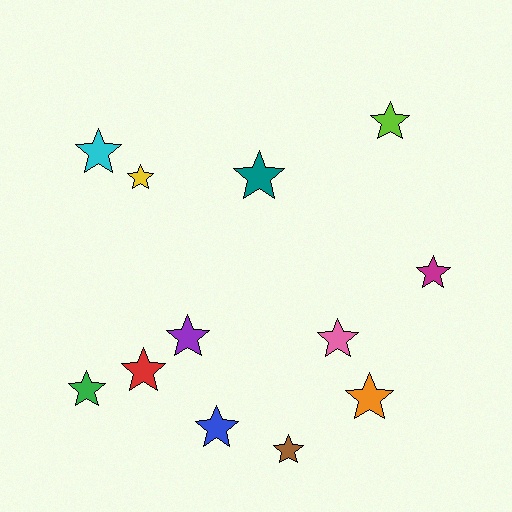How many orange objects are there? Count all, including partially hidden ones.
There is 1 orange object.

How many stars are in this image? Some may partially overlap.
There are 12 stars.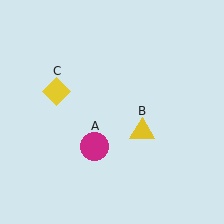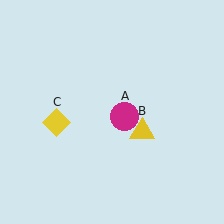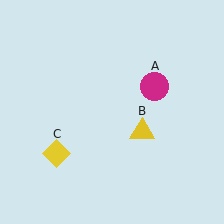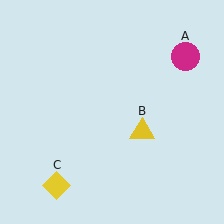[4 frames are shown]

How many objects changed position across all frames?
2 objects changed position: magenta circle (object A), yellow diamond (object C).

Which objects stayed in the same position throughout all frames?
Yellow triangle (object B) remained stationary.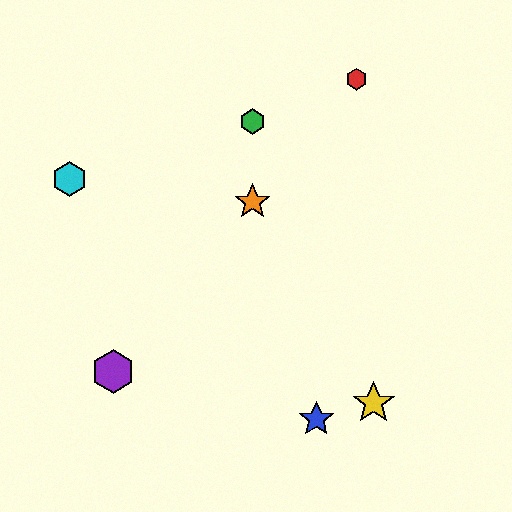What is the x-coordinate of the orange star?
The orange star is at x≈253.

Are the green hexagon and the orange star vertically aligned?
Yes, both are at x≈253.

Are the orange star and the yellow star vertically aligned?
No, the orange star is at x≈253 and the yellow star is at x≈374.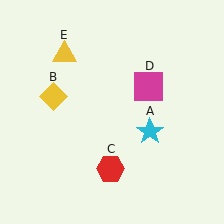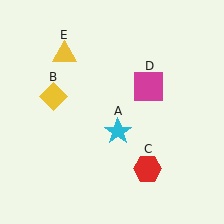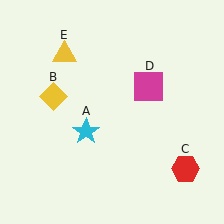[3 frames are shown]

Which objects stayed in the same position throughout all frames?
Yellow diamond (object B) and magenta square (object D) and yellow triangle (object E) remained stationary.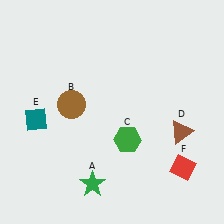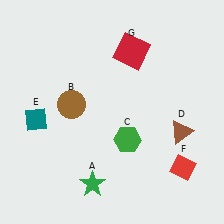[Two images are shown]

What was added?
A red square (G) was added in Image 2.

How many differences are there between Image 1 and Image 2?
There is 1 difference between the two images.